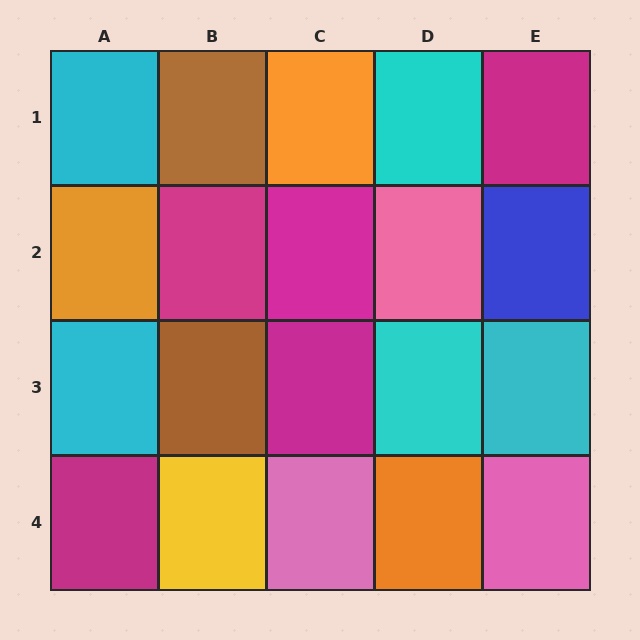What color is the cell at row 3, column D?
Cyan.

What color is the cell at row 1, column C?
Orange.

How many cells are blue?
1 cell is blue.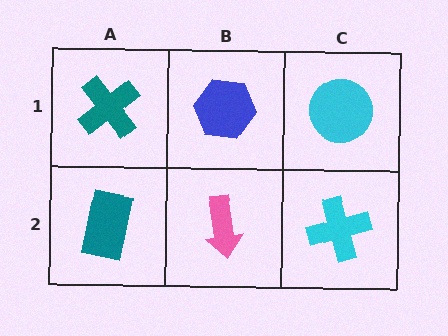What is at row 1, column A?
A teal cross.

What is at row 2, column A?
A teal rectangle.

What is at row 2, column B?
A pink arrow.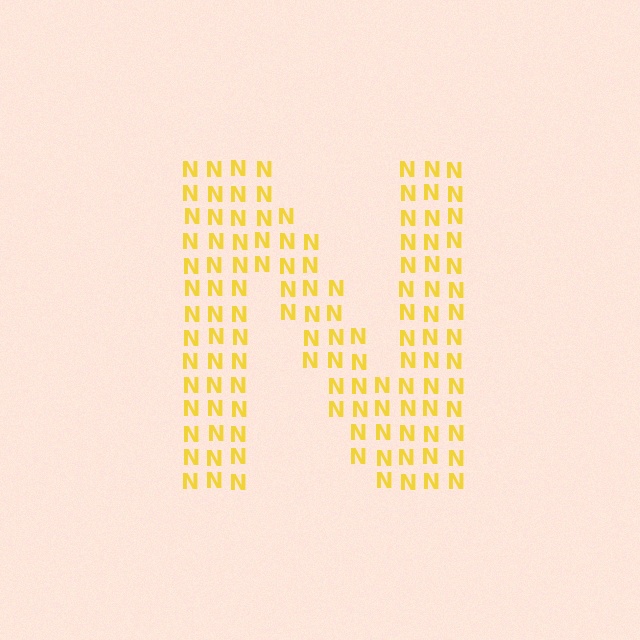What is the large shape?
The large shape is the letter N.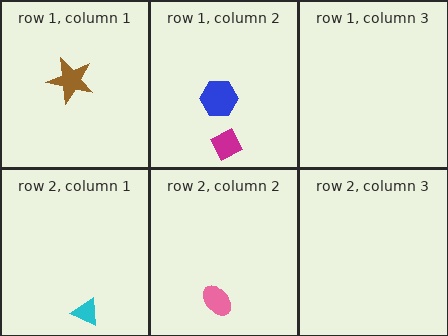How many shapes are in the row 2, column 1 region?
1.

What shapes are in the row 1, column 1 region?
The brown star.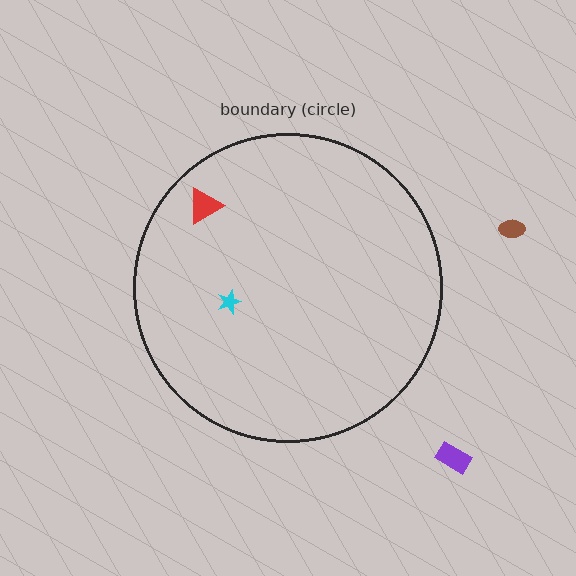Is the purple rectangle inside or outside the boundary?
Outside.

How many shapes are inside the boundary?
2 inside, 2 outside.